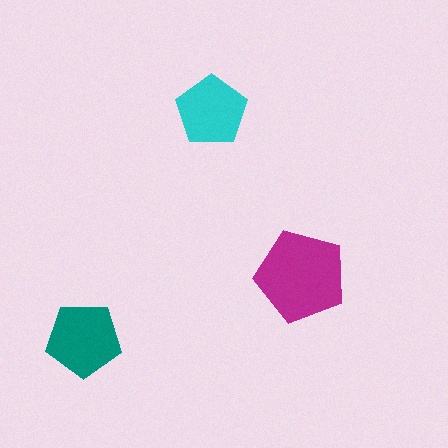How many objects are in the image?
There are 3 objects in the image.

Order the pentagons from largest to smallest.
the magenta one, the teal one, the cyan one.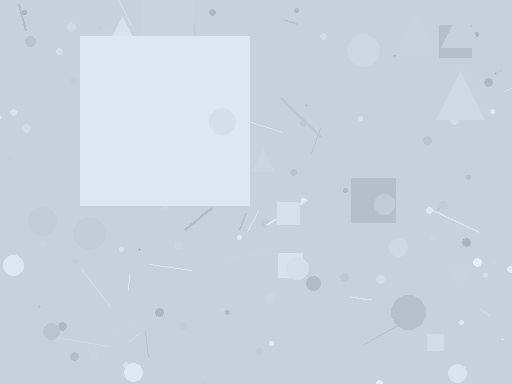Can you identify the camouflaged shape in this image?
The camouflaged shape is a square.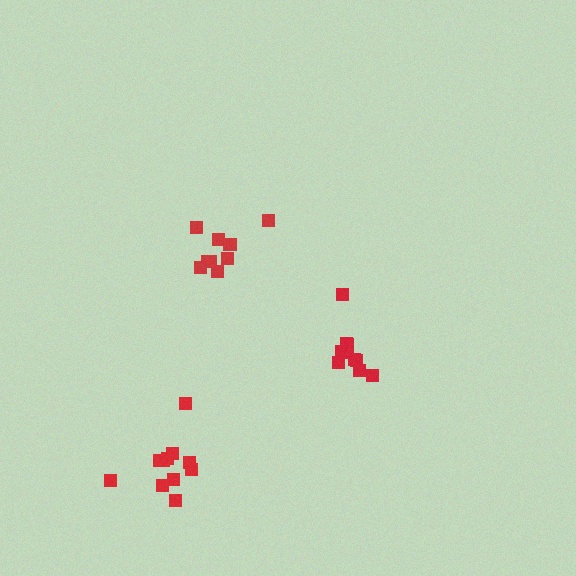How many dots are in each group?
Group 1: 9 dots, Group 2: 11 dots, Group 3: 10 dots (30 total).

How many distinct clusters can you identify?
There are 3 distinct clusters.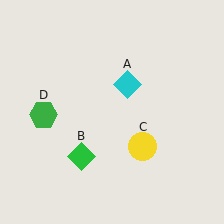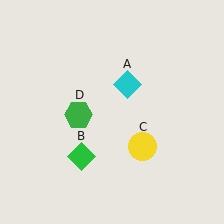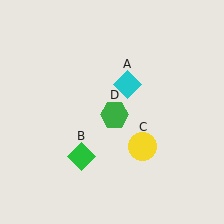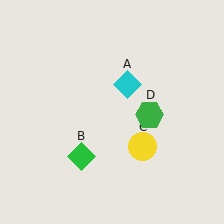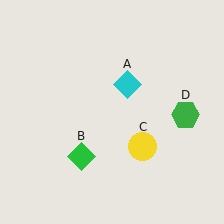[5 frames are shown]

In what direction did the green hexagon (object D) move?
The green hexagon (object D) moved right.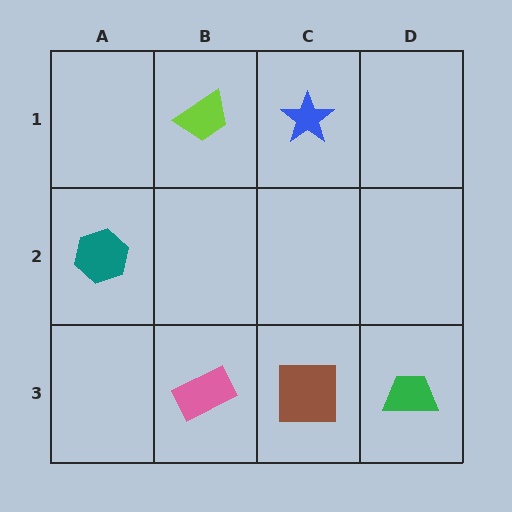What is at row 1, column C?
A blue star.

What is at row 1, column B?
A lime trapezoid.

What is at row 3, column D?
A green trapezoid.